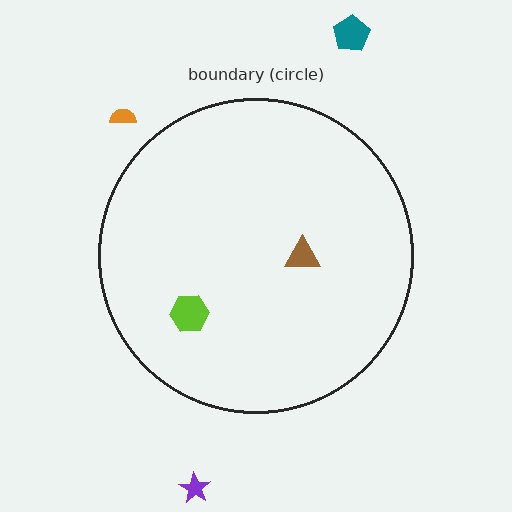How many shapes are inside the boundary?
2 inside, 3 outside.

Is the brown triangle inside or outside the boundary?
Inside.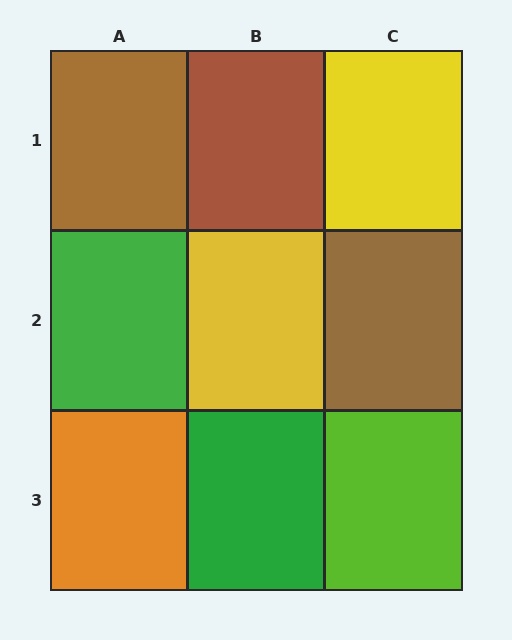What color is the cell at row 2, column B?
Yellow.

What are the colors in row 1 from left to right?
Brown, brown, yellow.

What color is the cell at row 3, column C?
Lime.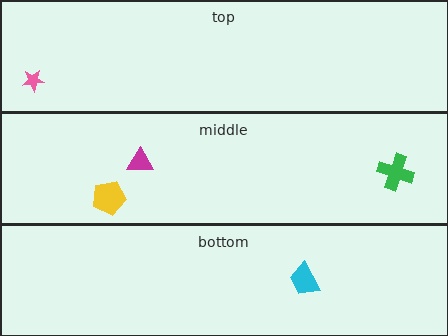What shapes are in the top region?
The pink star.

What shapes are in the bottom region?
The cyan trapezoid.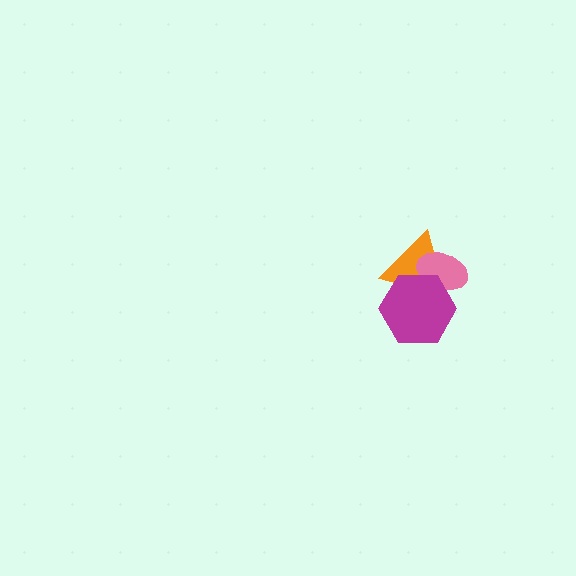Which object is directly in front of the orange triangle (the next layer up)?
The pink ellipse is directly in front of the orange triangle.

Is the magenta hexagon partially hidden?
No, no other shape covers it.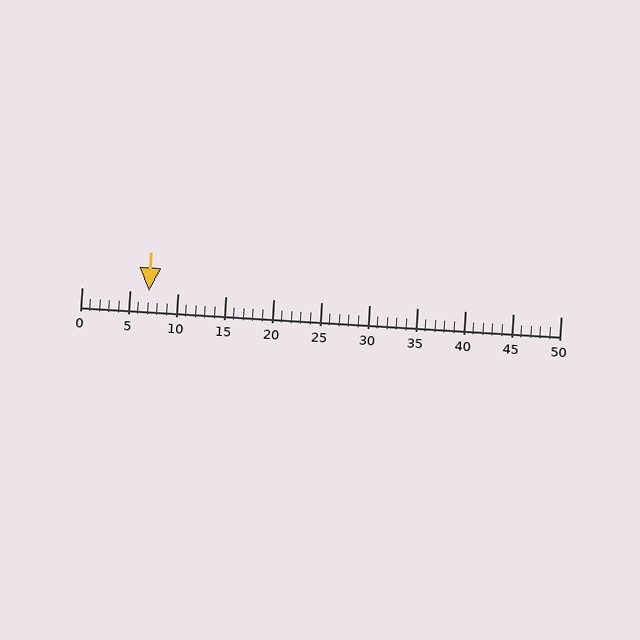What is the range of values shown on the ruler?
The ruler shows values from 0 to 50.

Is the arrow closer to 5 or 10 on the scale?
The arrow is closer to 5.